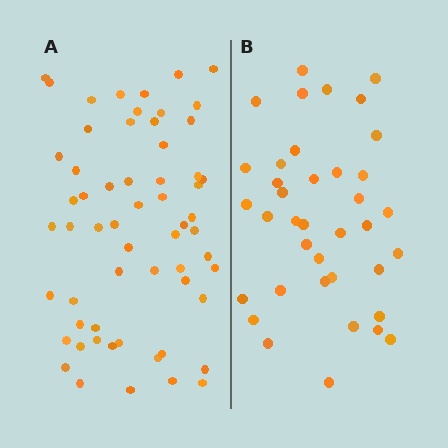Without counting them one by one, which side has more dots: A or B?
Region A (the left region) has more dots.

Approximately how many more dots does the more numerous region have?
Region A has approximately 20 more dots than region B.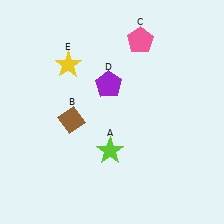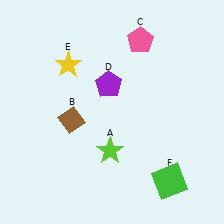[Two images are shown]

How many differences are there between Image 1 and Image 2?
There is 1 difference between the two images.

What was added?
A green square (F) was added in Image 2.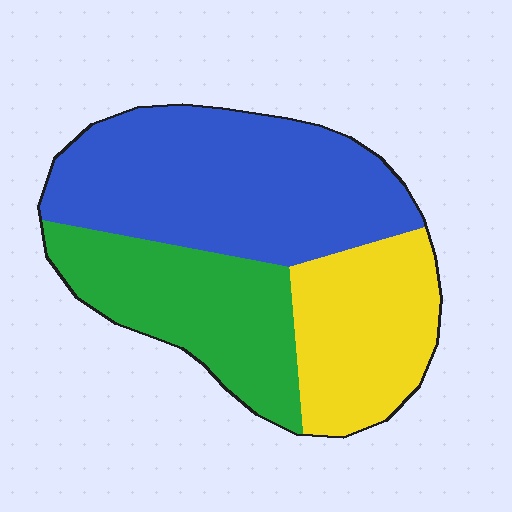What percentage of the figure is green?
Green takes up about one quarter (1/4) of the figure.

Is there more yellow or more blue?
Blue.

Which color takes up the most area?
Blue, at roughly 45%.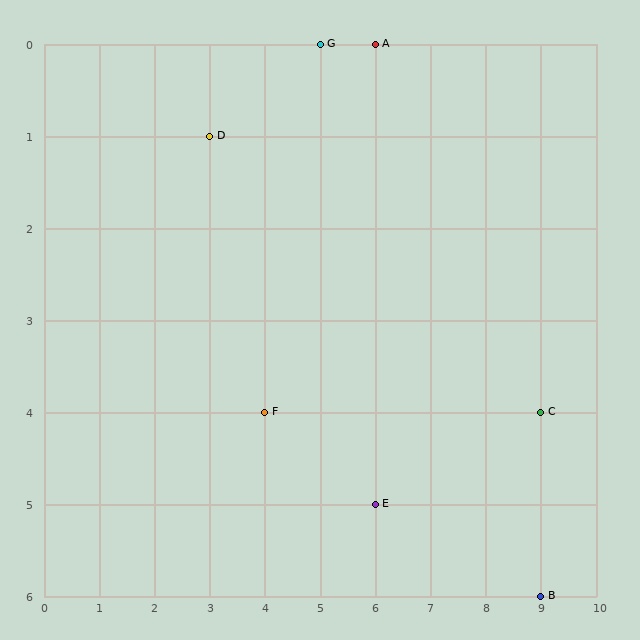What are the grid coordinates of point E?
Point E is at grid coordinates (6, 5).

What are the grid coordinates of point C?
Point C is at grid coordinates (9, 4).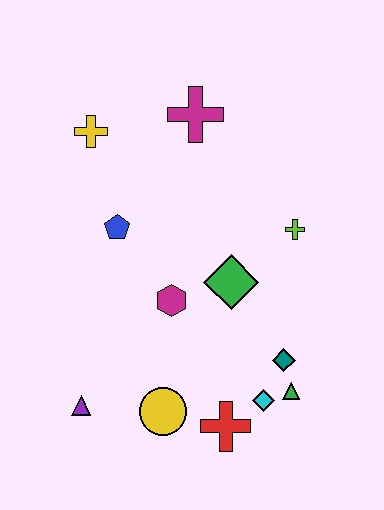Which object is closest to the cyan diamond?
The green triangle is closest to the cyan diamond.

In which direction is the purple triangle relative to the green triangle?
The purple triangle is to the left of the green triangle.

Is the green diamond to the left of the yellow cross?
No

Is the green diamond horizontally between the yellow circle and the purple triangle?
No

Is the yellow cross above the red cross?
Yes